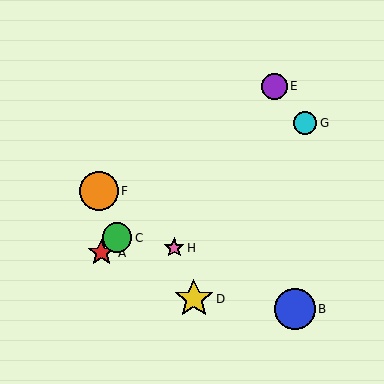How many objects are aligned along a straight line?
3 objects (A, C, E) are aligned along a straight line.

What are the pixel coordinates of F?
Object F is at (99, 191).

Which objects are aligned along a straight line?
Objects A, C, E are aligned along a straight line.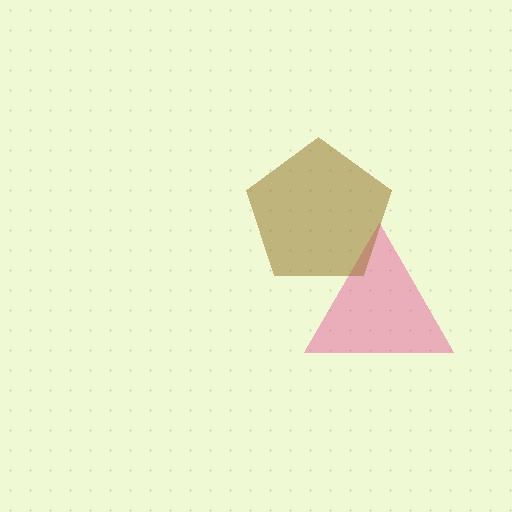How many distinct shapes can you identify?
There are 2 distinct shapes: a pink triangle, a brown pentagon.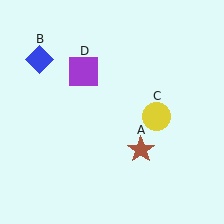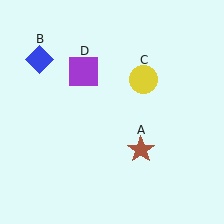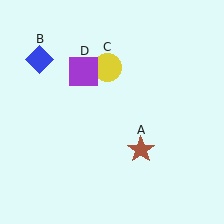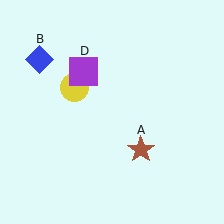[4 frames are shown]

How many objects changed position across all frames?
1 object changed position: yellow circle (object C).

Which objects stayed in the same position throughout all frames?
Brown star (object A) and blue diamond (object B) and purple square (object D) remained stationary.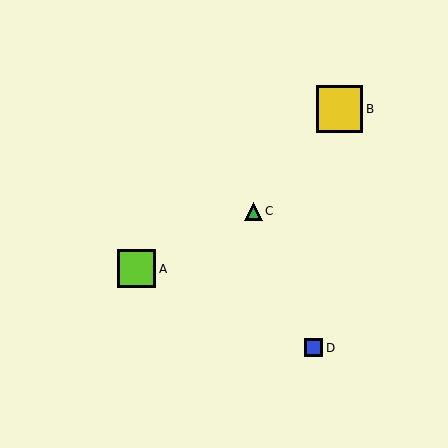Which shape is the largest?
The yellow square (labeled B) is the largest.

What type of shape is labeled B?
Shape B is a yellow square.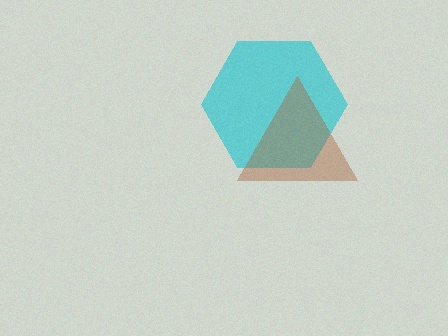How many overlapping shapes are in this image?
There are 2 overlapping shapes in the image.